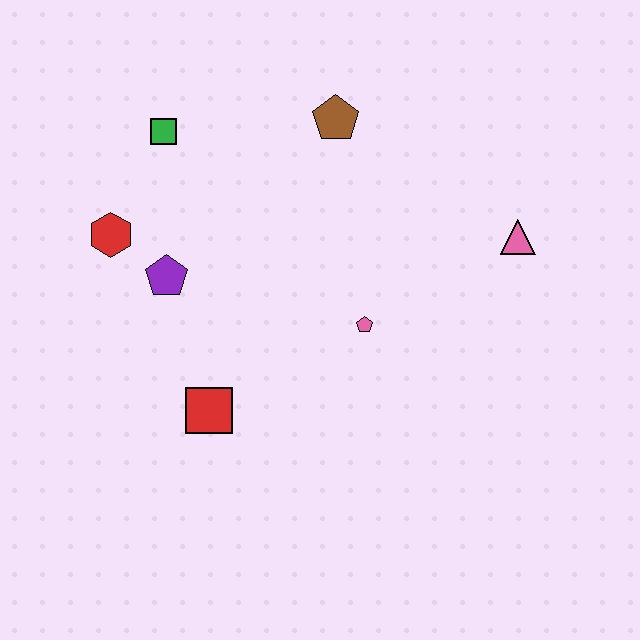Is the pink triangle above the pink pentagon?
Yes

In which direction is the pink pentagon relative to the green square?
The pink pentagon is to the right of the green square.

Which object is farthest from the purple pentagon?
The pink triangle is farthest from the purple pentagon.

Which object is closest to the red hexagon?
The purple pentagon is closest to the red hexagon.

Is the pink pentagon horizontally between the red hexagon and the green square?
No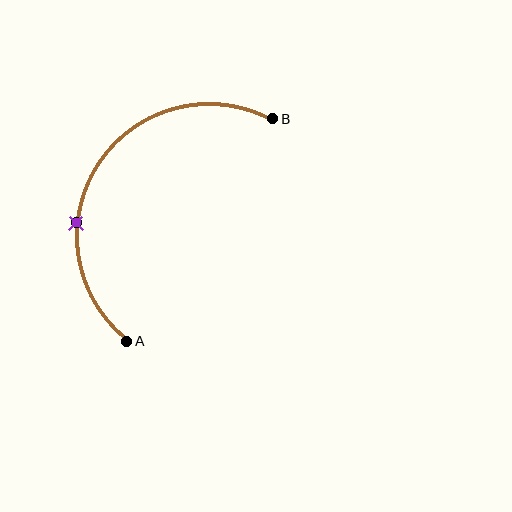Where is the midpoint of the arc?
The arc midpoint is the point on the curve farthest from the straight line joining A and B. It sits to the left of that line.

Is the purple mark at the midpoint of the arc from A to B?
No. The purple mark lies on the arc but is closer to endpoint A. The arc midpoint would be at the point on the curve equidistant along the arc from both A and B.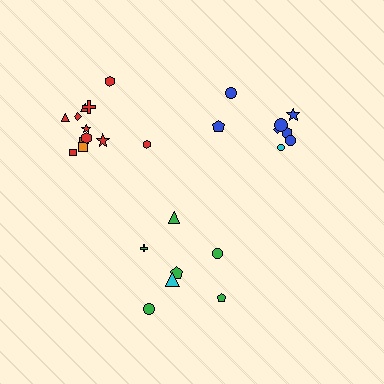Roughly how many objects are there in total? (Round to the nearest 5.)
Roughly 25 objects in total.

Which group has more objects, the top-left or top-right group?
The top-left group.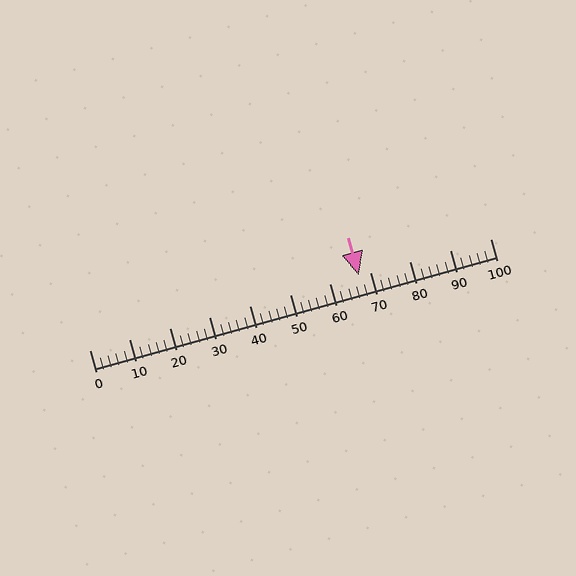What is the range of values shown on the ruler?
The ruler shows values from 0 to 100.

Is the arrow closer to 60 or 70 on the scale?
The arrow is closer to 70.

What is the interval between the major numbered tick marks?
The major tick marks are spaced 10 units apart.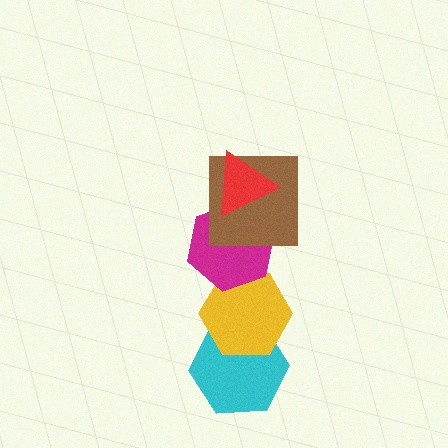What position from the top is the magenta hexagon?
The magenta hexagon is 3rd from the top.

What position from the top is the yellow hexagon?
The yellow hexagon is 4th from the top.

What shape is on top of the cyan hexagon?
The yellow hexagon is on top of the cyan hexagon.